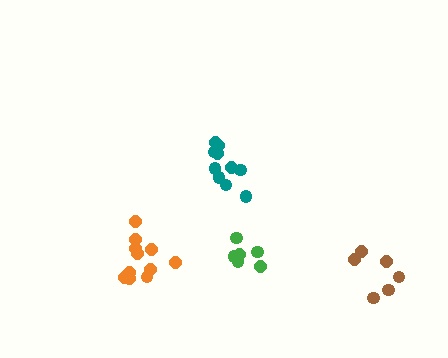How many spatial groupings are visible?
There are 4 spatial groupings.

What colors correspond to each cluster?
The clusters are colored: teal, green, brown, orange.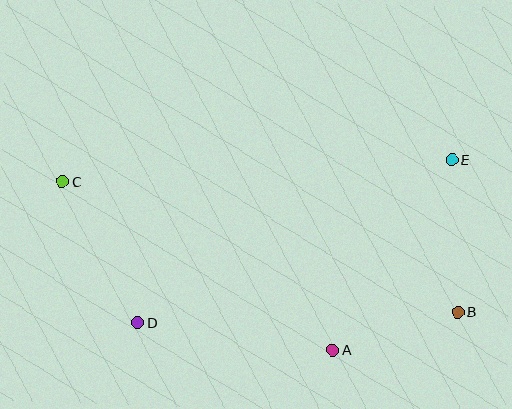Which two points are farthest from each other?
Points B and C are farthest from each other.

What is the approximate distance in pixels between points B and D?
The distance between B and D is approximately 320 pixels.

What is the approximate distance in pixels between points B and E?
The distance between B and E is approximately 152 pixels.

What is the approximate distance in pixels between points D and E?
The distance between D and E is approximately 354 pixels.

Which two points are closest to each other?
Points A and B are closest to each other.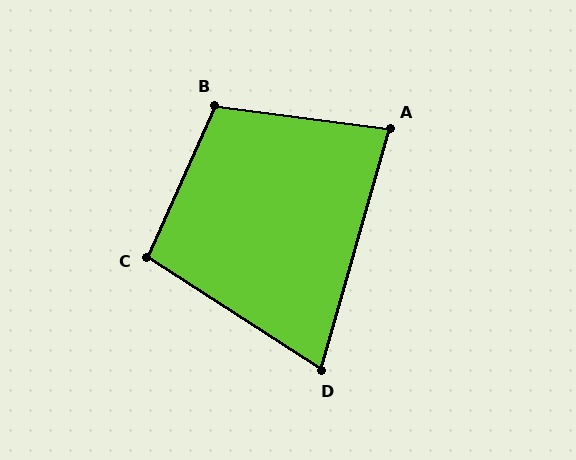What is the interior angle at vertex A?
Approximately 82 degrees (acute).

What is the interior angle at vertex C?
Approximately 98 degrees (obtuse).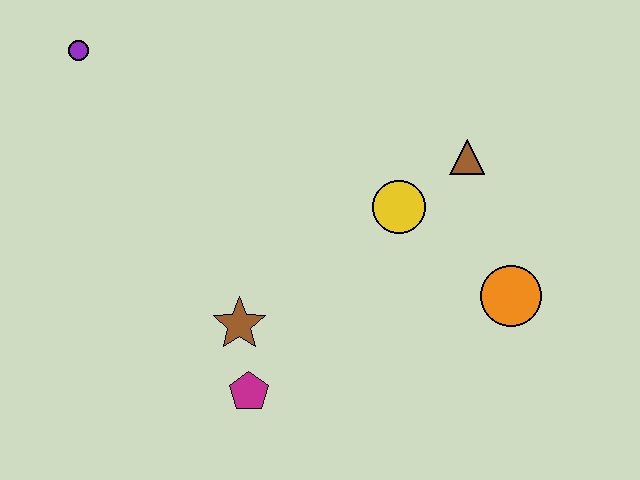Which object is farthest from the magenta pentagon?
The purple circle is farthest from the magenta pentagon.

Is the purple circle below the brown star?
No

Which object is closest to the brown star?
The magenta pentagon is closest to the brown star.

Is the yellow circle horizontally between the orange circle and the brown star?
Yes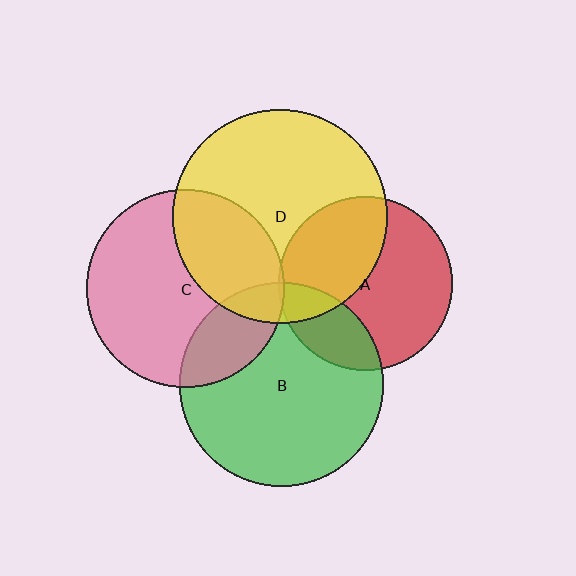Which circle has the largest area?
Circle D (yellow).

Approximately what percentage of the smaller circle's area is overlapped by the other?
Approximately 20%.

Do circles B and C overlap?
Yes.